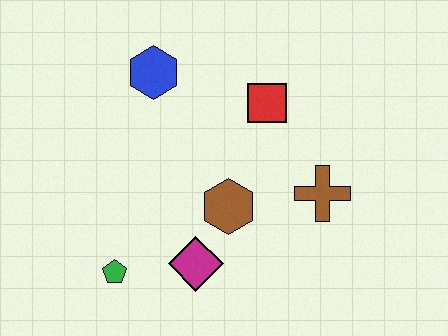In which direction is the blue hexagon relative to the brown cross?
The blue hexagon is to the left of the brown cross.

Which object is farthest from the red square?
The green pentagon is farthest from the red square.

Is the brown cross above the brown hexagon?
Yes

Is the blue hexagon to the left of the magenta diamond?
Yes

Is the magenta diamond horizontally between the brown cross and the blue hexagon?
Yes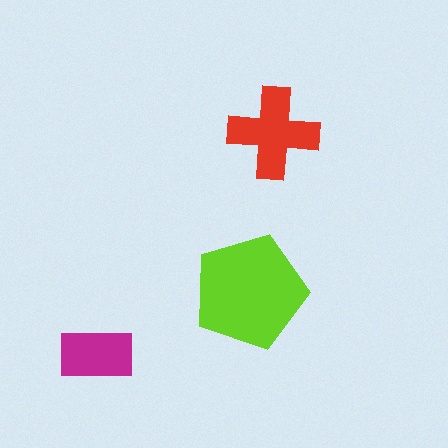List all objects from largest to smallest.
The lime pentagon, the red cross, the magenta rectangle.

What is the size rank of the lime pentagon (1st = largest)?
1st.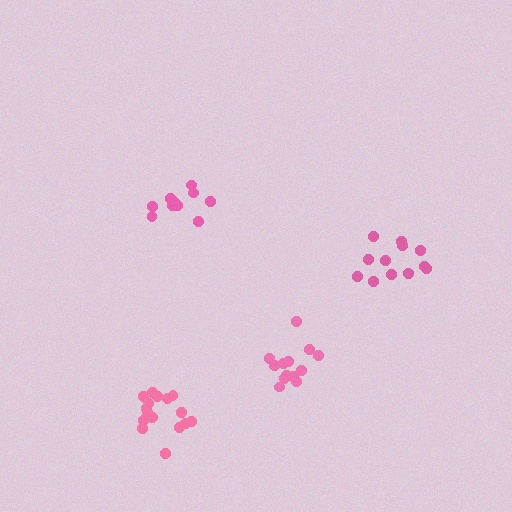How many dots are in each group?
Group 1: 10 dots, Group 2: 12 dots, Group 3: 13 dots, Group 4: 16 dots (51 total).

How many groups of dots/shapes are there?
There are 4 groups.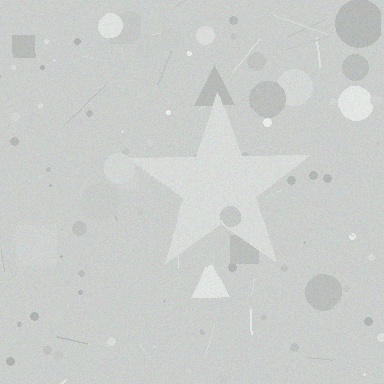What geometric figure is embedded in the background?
A star is embedded in the background.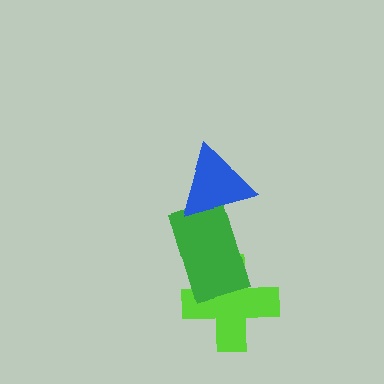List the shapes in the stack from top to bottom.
From top to bottom: the blue triangle, the green rectangle, the lime cross.